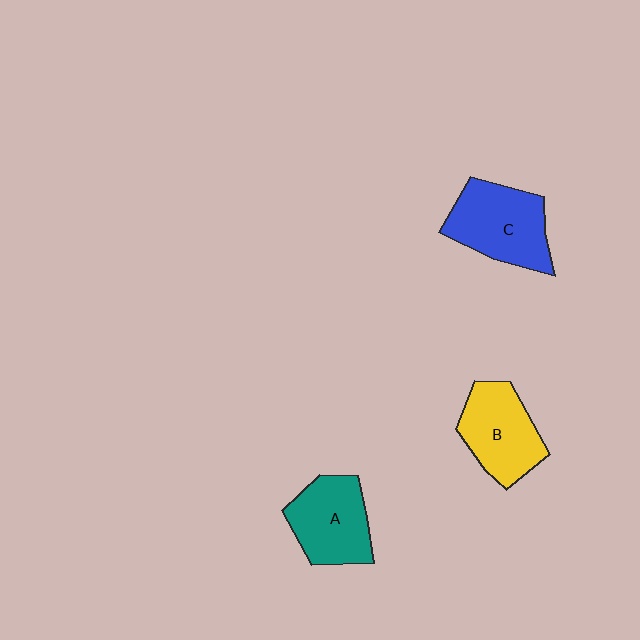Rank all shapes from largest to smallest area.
From largest to smallest: C (blue), B (yellow), A (teal).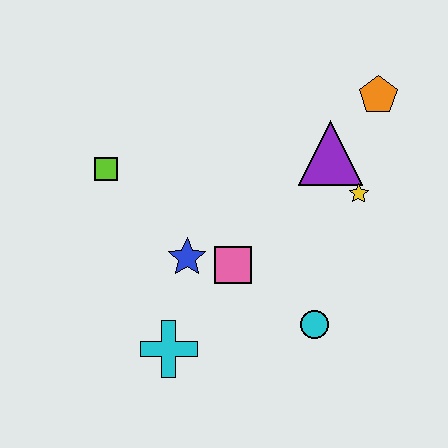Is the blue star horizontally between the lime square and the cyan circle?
Yes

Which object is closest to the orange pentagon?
The purple triangle is closest to the orange pentagon.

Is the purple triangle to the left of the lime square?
No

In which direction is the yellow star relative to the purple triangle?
The yellow star is below the purple triangle.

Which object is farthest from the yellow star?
The lime square is farthest from the yellow star.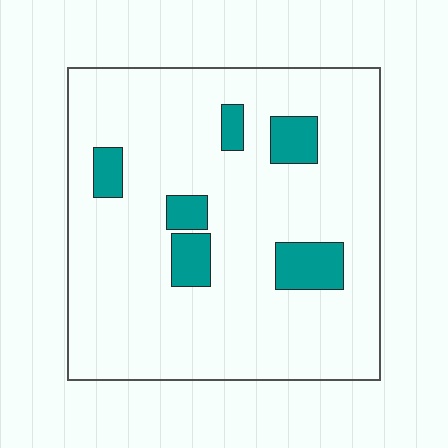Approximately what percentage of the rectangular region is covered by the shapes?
Approximately 10%.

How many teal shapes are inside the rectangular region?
6.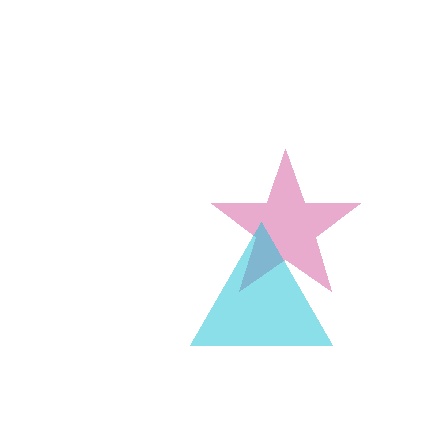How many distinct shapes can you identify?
There are 2 distinct shapes: a magenta star, a cyan triangle.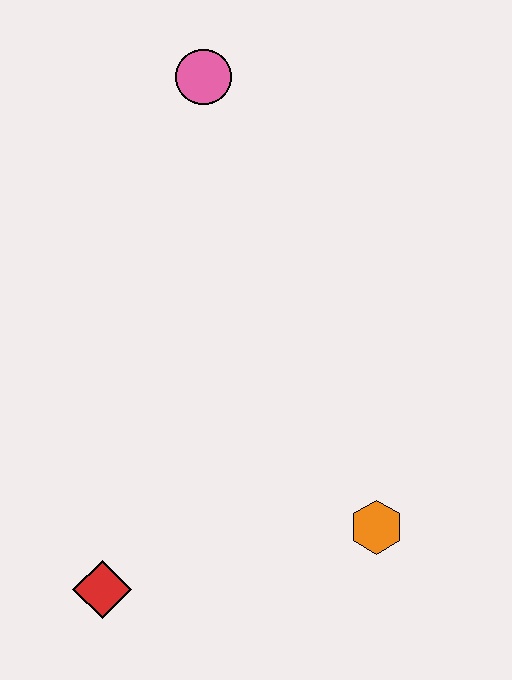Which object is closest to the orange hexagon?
The red diamond is closest to the orange hexagon.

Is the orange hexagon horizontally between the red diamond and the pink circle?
No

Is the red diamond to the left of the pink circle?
Yes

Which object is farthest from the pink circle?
The red diamond is farthest from the pink circle.